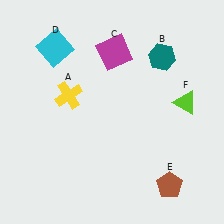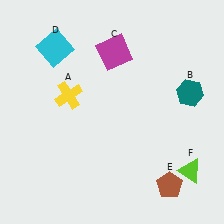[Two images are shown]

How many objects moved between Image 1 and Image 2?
2 objects moved between the two images.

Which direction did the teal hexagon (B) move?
The teal hexagon (B) moved down.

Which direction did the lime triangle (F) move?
The lime triangle (F) moved down.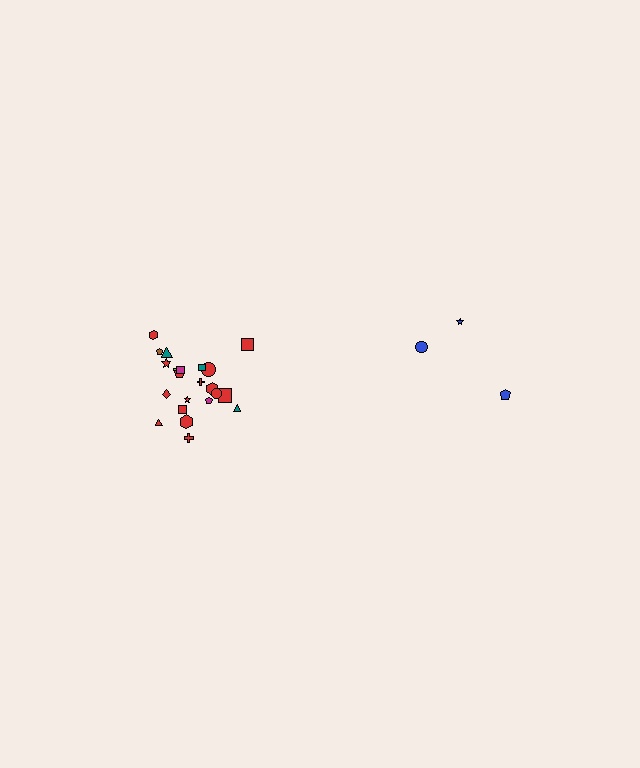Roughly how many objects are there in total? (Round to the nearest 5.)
Roughly 25 objects in total.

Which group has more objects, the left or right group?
The left group.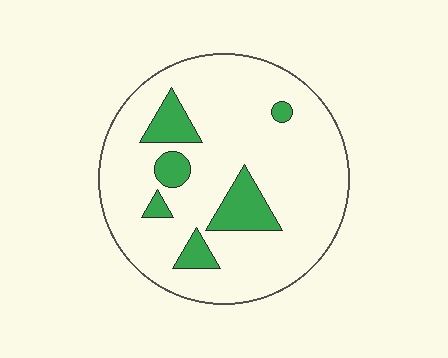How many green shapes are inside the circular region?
6.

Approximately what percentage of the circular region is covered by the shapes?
Approximately 15%.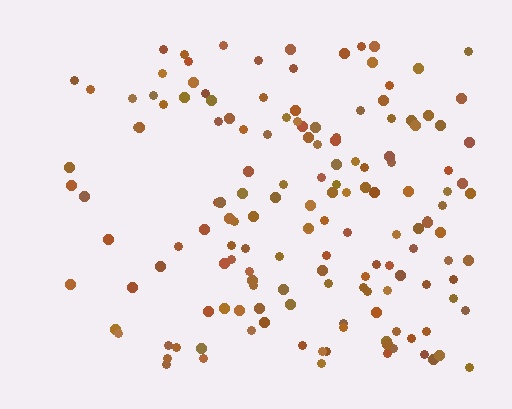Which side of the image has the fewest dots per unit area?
The left.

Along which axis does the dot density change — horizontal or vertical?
Horizontal.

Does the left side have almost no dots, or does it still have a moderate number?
Still a moderate number, just noticeably fewer than the right.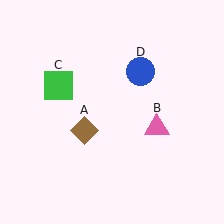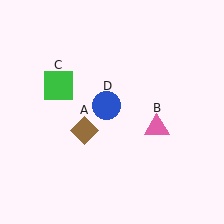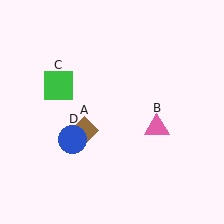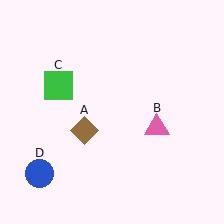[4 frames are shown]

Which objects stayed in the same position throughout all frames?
Brown diamond (object A) and pink triangle (object B) and green square (object C) remained stationary.